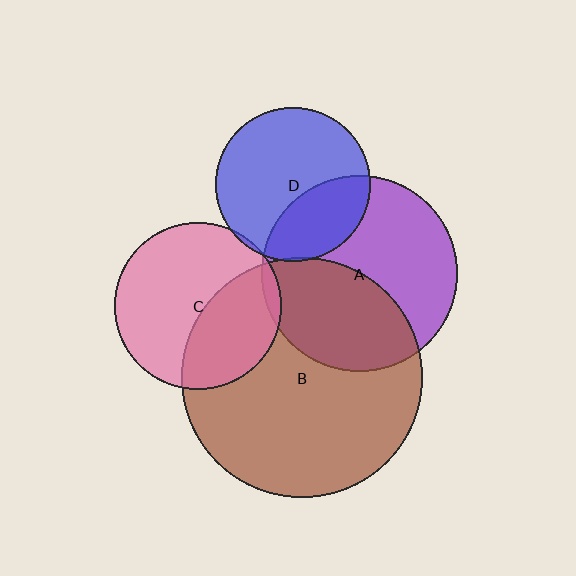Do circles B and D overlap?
Yes.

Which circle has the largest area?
Circle B (brown).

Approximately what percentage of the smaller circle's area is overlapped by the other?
Approximately 5%.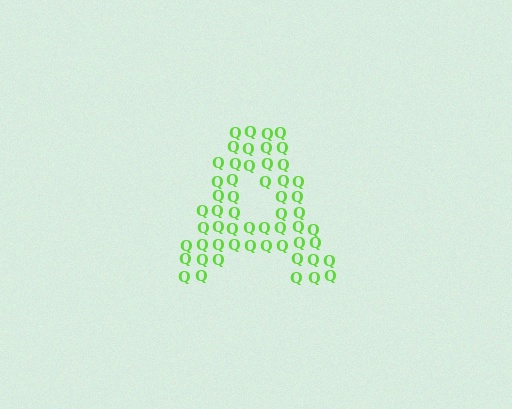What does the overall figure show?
The overall figure shows the letter A.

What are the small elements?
The small elements are letter Q's.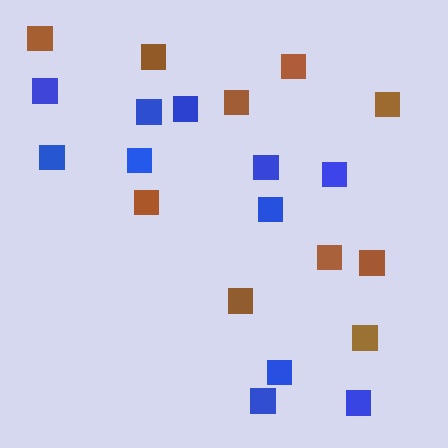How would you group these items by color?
There are 2 groups: one group of blue squares (11) and one group of brown squares (10).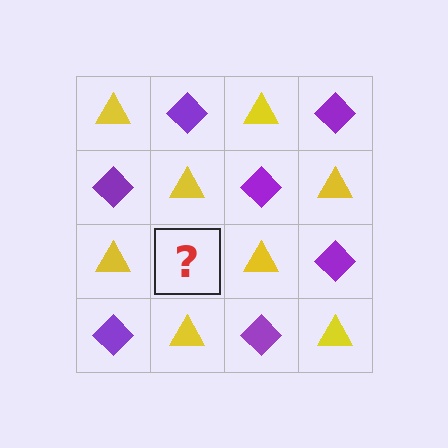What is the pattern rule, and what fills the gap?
The rule is that it alternates yellow triangle and purple diamond in a checkerboard pattern. The gap should be filled with a purple diamond.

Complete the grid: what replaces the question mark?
The question mark should be replaced with a purple diamond.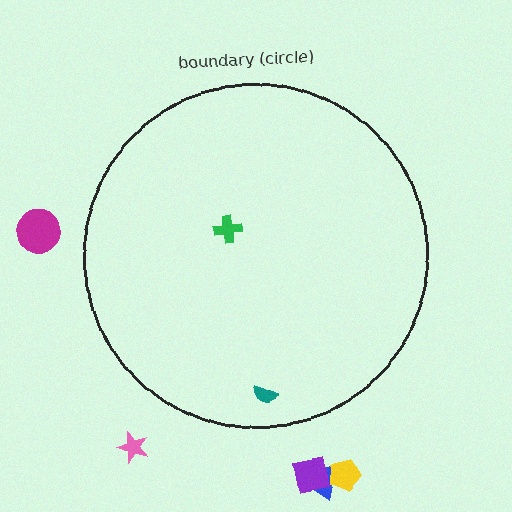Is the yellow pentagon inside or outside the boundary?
Outside.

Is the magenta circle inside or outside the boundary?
Outside.